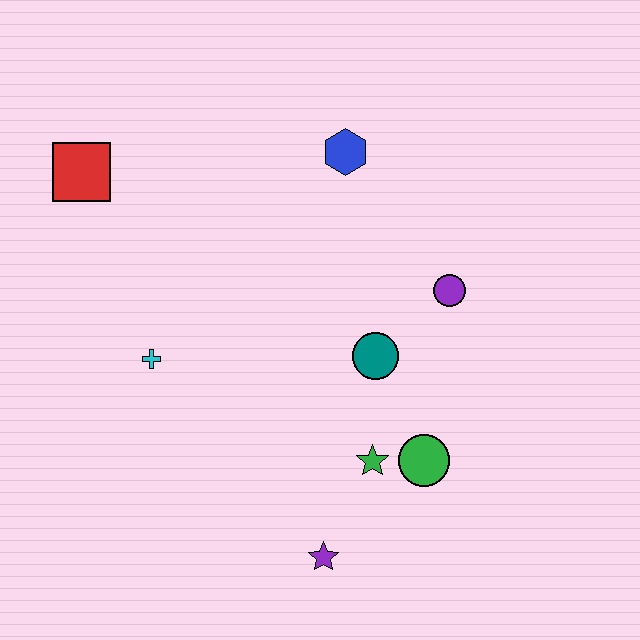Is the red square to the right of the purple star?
No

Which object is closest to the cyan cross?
The red square is closest to the cyan cross.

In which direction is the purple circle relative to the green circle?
The purple circle is above the green circle.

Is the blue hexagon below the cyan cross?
No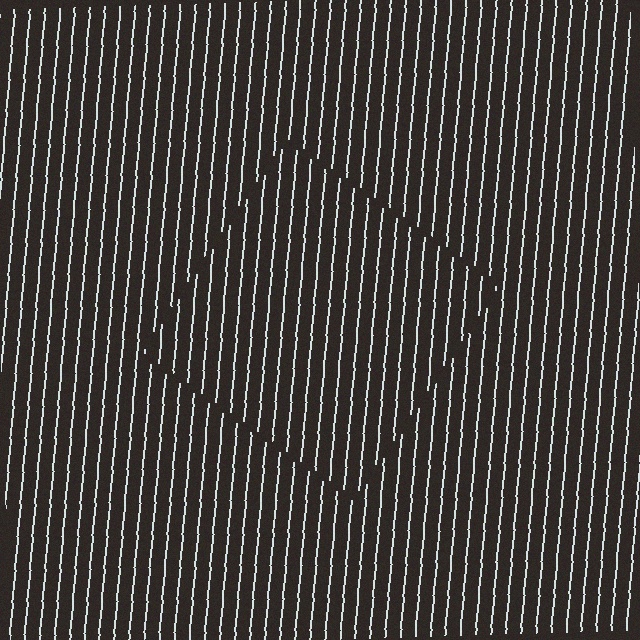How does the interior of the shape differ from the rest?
The interior of the shape contains the same grating, shifted by half a period — the contour is defined by the phase discontinuity where line-ends from the inner and outer gratings abut.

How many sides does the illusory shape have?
4 sides — the line-ends trace a square.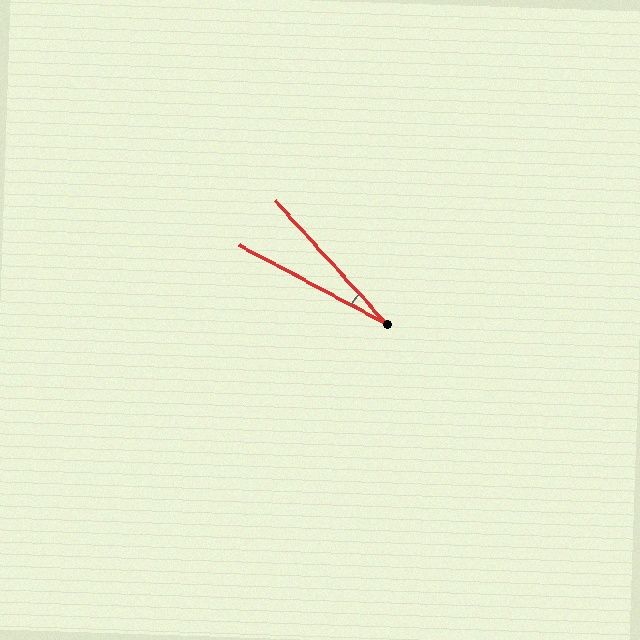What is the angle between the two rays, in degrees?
Approximately 20 degrees.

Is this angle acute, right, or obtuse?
It is acute.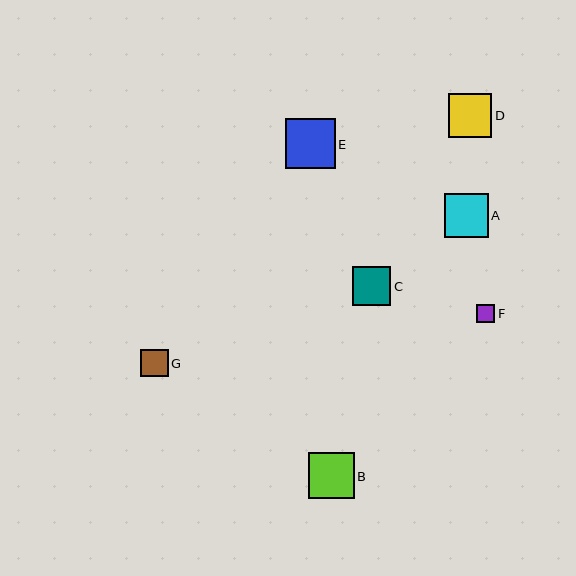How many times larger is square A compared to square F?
Square A is approximately 2.4 times the size of square F.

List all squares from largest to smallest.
From largest to smallest: E, B, A, D, C, G, F.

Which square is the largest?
Square E is the largest with a size of approximately 49 pixels.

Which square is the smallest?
Square F is the smallest with a size of approximately 19 pixels.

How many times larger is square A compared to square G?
Square A is approximately 1.6 times the size of square G.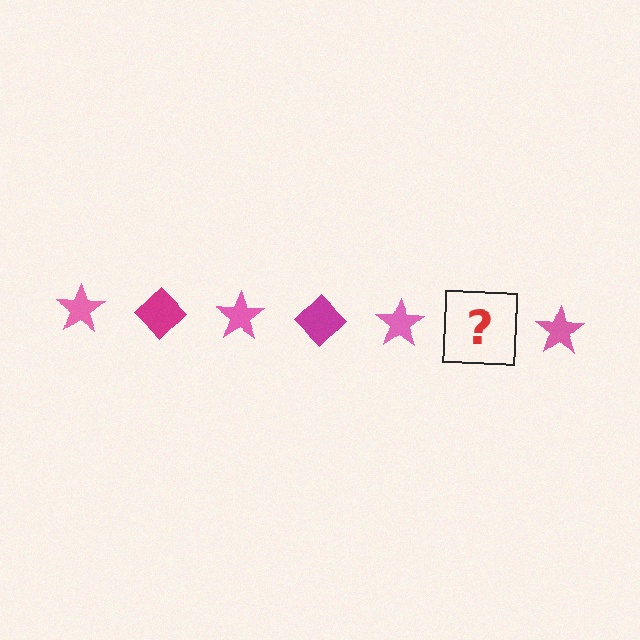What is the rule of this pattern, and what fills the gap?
The rule is that the pattern alternates between pink star and magenta diamond. The gap should be filled with a magenta diamond.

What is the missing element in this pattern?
The missing element is a magenta diamond.